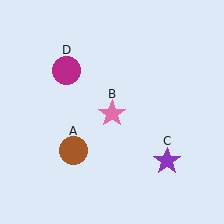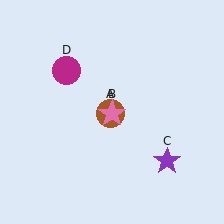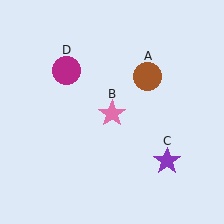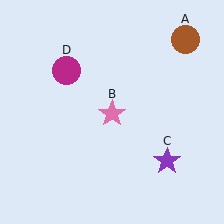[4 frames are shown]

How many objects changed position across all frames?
1 object changed position: brown circle (object A).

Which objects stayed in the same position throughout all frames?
Pink star (object B) and purple star (object C) and magenta circle (object D) remained stationary.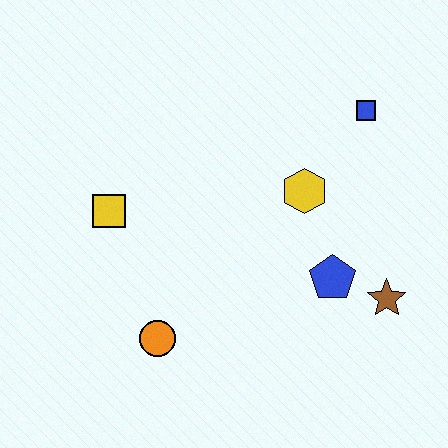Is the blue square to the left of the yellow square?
No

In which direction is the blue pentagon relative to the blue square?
The blue pentagon is below the blue square.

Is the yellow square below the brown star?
No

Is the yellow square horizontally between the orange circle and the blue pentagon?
No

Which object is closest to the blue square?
The yellow hexagon is closest to the blue square.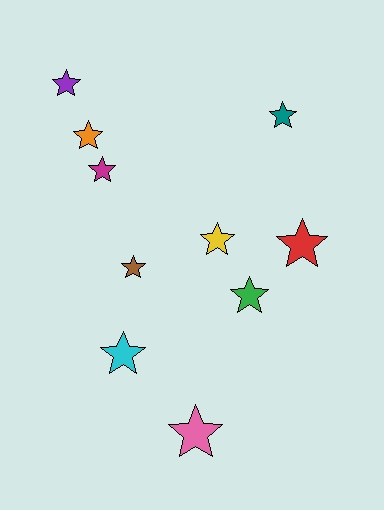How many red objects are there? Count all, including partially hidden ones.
There is 1 red object.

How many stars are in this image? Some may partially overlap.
There are 10 stars.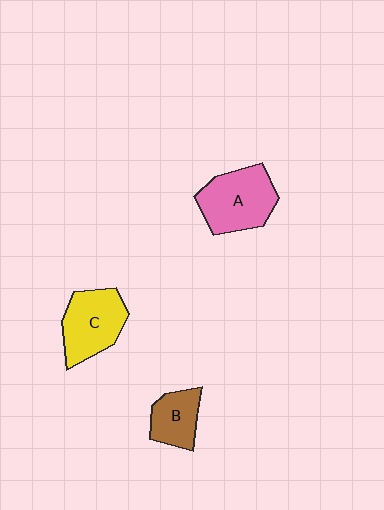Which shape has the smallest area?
Shape B (brown).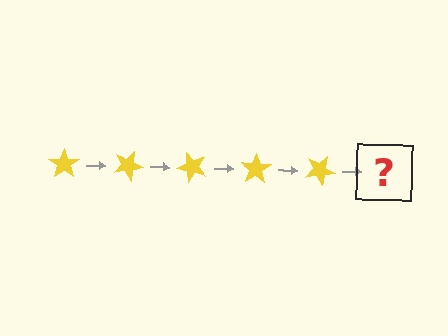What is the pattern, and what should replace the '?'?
The pattern is that the star rotates 25 degrees each step. The '?' should be a yellow star rotated 125 degrees.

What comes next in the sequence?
The next element should be a yellow star rotated 125 degrees.